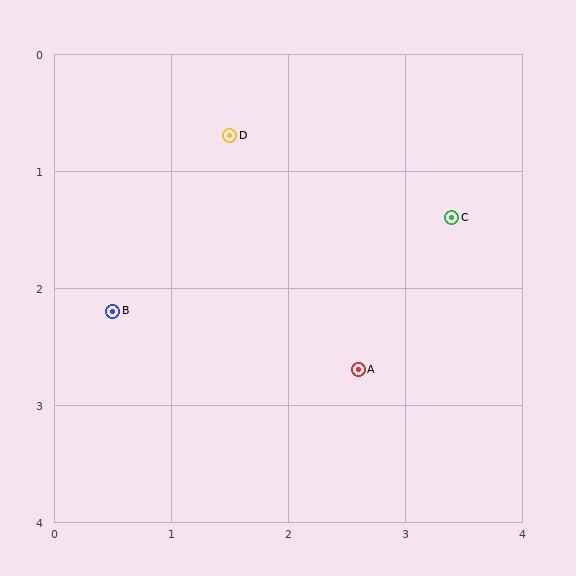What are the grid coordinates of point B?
Point B is at approximately (0.5, 2.2).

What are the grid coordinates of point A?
Point A is at approximately (2.6, 2.7).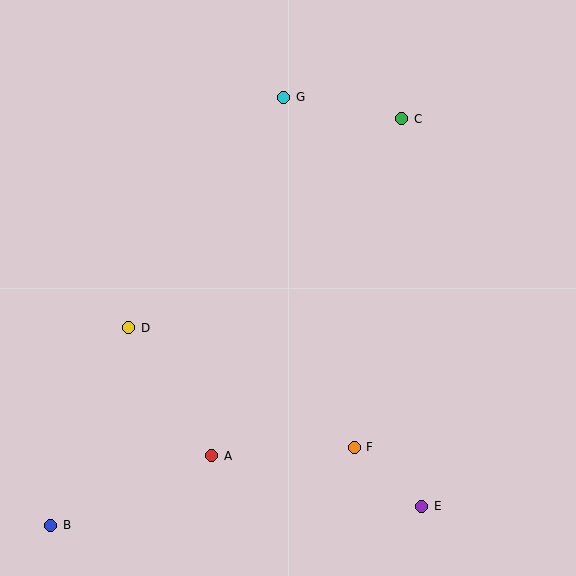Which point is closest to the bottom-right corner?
Point E is closest to the bottom-right corner.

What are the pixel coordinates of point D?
Point D is at (129, 328).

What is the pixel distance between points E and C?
The distance between E and C is 388 pixels.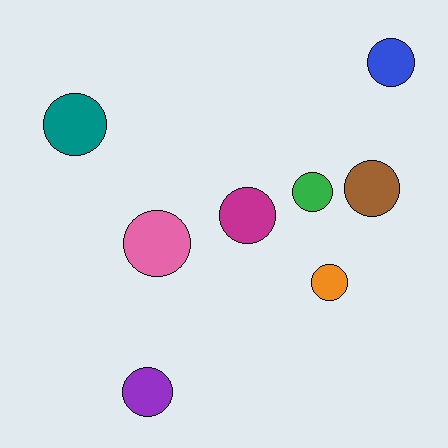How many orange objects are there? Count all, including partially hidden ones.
There is 1 orange object.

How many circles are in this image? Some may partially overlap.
There are 8 circles.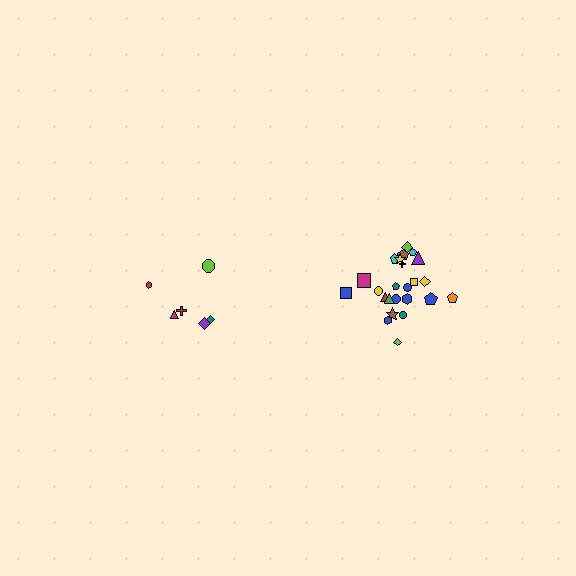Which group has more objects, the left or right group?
The right group.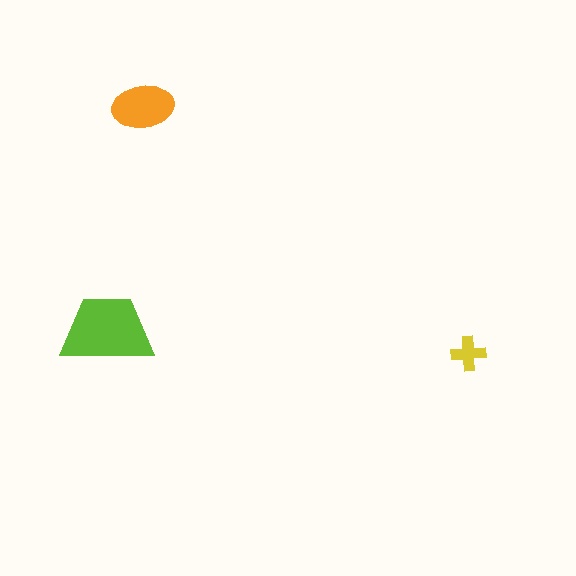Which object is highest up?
The orange ellipse is topmost.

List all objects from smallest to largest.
The yellow cross, the orange ellipse, the lime trapezoid.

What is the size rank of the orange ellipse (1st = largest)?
2nd.